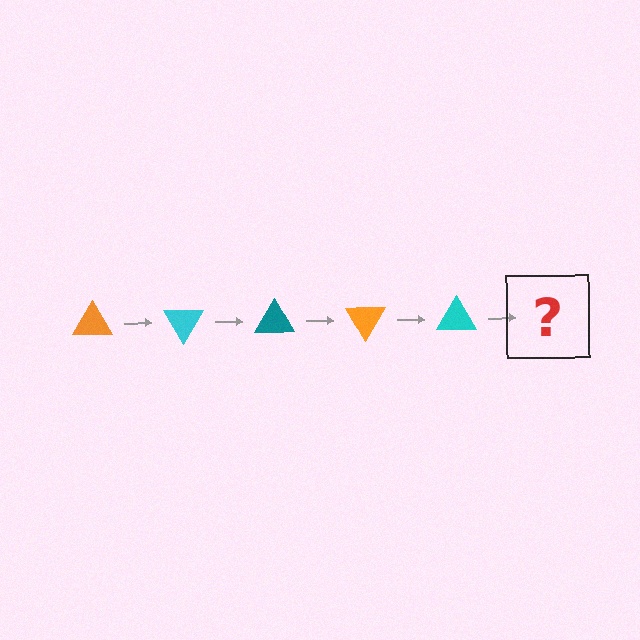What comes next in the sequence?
The next element should be a teal triangle, rotated 300 degrees from the start.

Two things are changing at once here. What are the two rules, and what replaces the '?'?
The two rules are that it rotates 60 degrees each step and the color cycles through orange, cyan, and teal. The '?' should be a teal triangle, rotated 300 degrees from the start.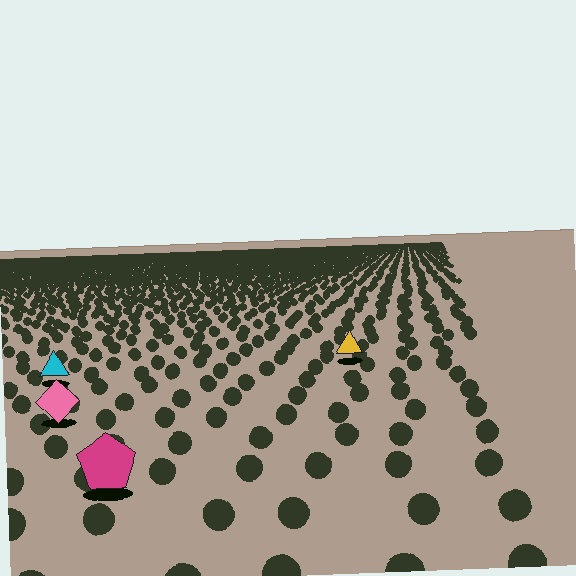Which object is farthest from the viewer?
The yellow triangle is farthest from the viewer. It appears smaller and the ground texture around it is denser.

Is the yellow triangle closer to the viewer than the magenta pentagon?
No. The magenta pentagon is closer — you can tell from the texture gradient: the ground texture is coarser near it.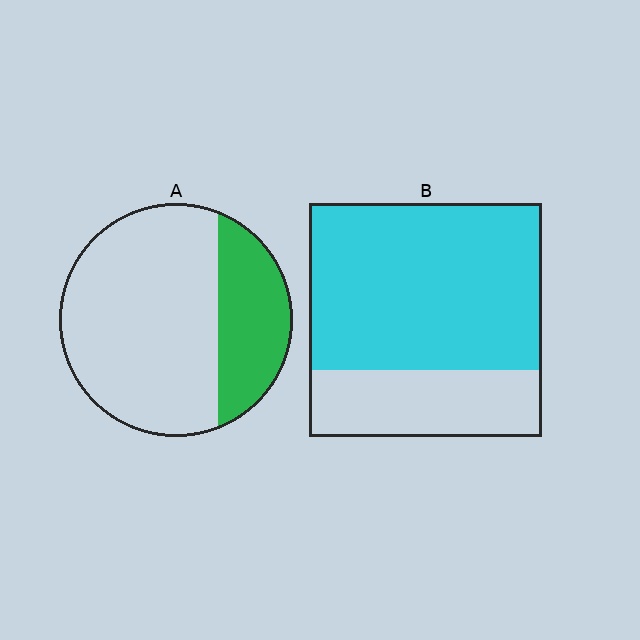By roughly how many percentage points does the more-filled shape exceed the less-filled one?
By roughly 45 percentage points (B over A).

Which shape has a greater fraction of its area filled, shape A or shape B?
Shape B.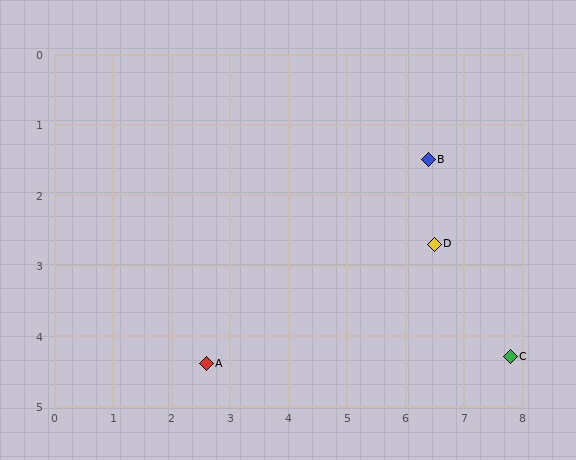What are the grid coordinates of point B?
Point B is at approximately (6.4, 1.5).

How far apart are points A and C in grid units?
Points A and C are about 5.2 grid units apart.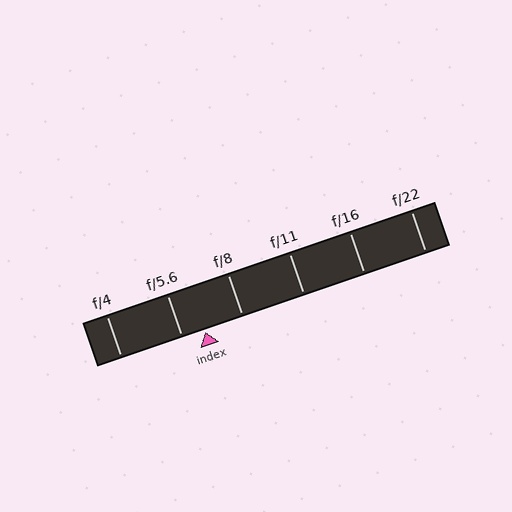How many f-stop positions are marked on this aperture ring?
There are 6 f-stop positions marked.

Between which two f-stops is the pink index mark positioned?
The index mark is between f/5.6 and f/8.